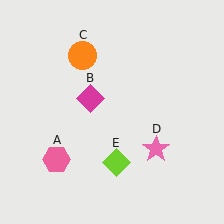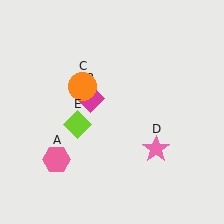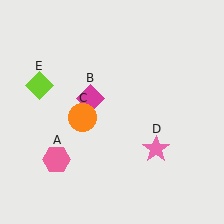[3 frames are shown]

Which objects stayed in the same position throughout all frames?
Pink hexagon (object A) and magenta diamond (object B) and pink star (object D) remained stationary.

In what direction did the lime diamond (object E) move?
The lime diamond (object E) moved up and to the left.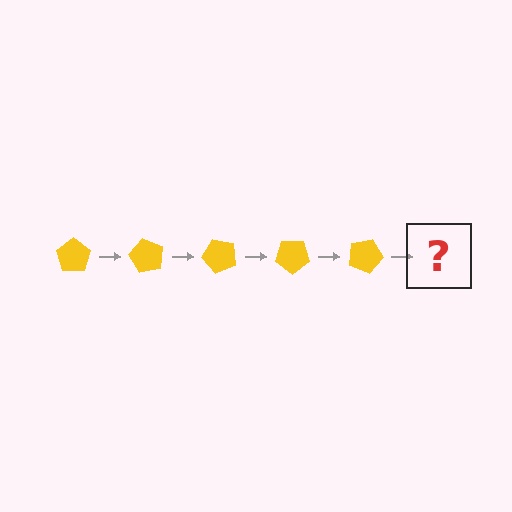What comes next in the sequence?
The next element should be a yellow pentagon rotated 300 degrees.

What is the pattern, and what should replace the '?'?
The pattern is that the pentagon rotates 60 degrees each step. The '?' should be a yellow pentagon rotated 300 degrees.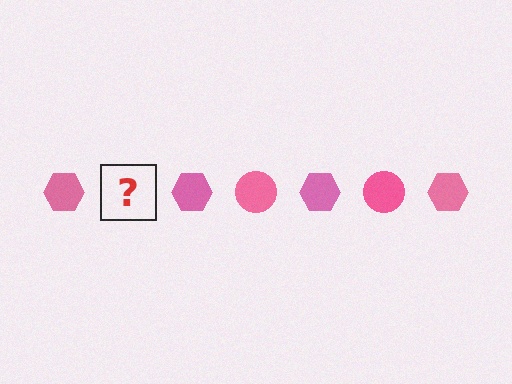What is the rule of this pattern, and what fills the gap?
The rule is that the pattern cycles through hexagon, circle shapes in pink. The gap should be filled with a pink circle.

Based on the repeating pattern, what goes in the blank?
The blank should be a pink circle.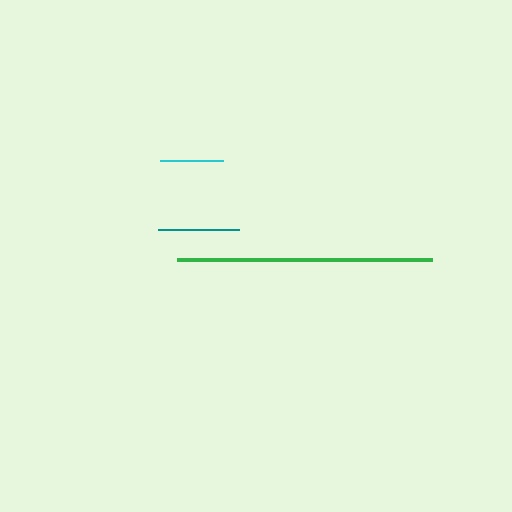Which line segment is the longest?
The green line is the longest at approximately 255 pixels.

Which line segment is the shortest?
The cyan line is the shortest at approximately 62 pixels.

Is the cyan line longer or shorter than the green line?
The green line is longer than the cyan line.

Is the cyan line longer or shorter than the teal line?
The teal line is longer than the cyan line.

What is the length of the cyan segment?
The cyan segment is approximately 62 pixels long.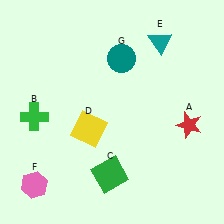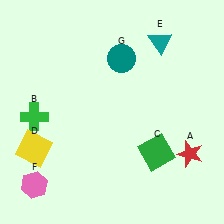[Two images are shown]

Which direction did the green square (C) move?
The green square (C) moved right.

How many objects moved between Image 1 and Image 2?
3 objects moved between the two images.